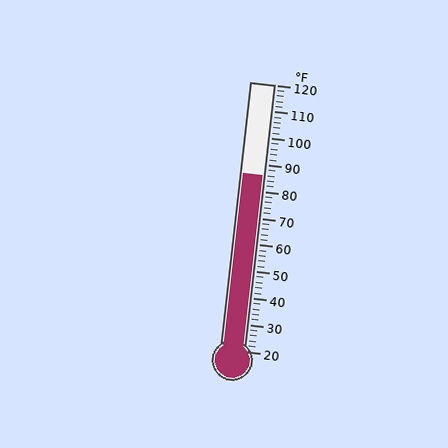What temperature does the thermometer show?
The thermometer shows approximately 86°F.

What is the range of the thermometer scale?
The thermometer scale ranges from 20°F to 120°F.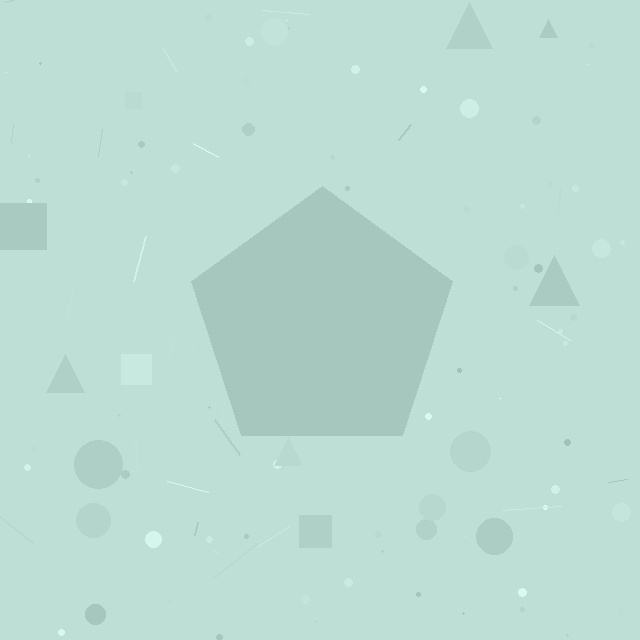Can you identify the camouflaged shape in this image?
The camouflaged shape is a pentagon.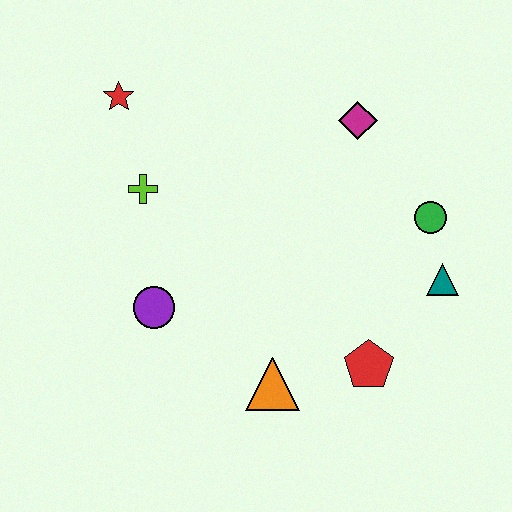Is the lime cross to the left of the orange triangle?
Yes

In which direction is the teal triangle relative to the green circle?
The teal triangle is below the green circle.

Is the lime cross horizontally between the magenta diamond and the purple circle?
No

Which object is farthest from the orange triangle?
The red star is farthest from the orange triangle.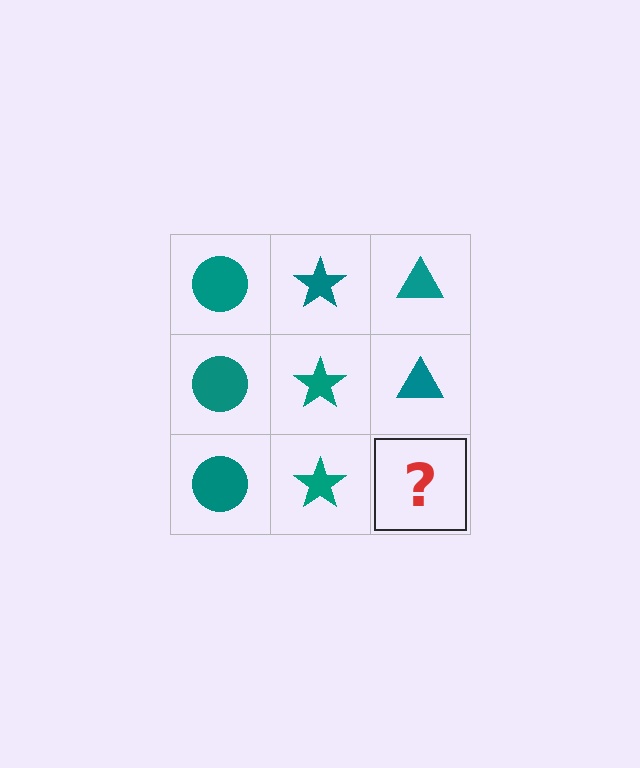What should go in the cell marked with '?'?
The missing cell should contain a teal triangle.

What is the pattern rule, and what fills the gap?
The rule is that each column has a consistent shape. The gap should be filled with a teal triangle.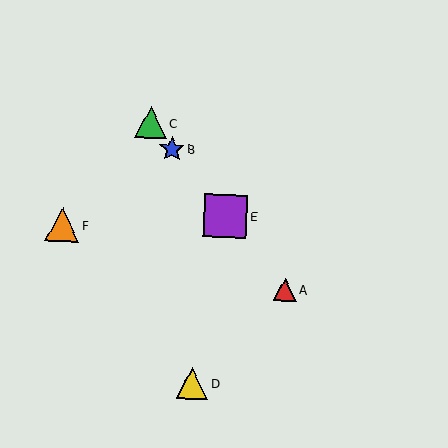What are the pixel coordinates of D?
Object D is at (192, 383).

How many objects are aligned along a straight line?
4 objects (A, B, C, E) are aligned along a straight line.